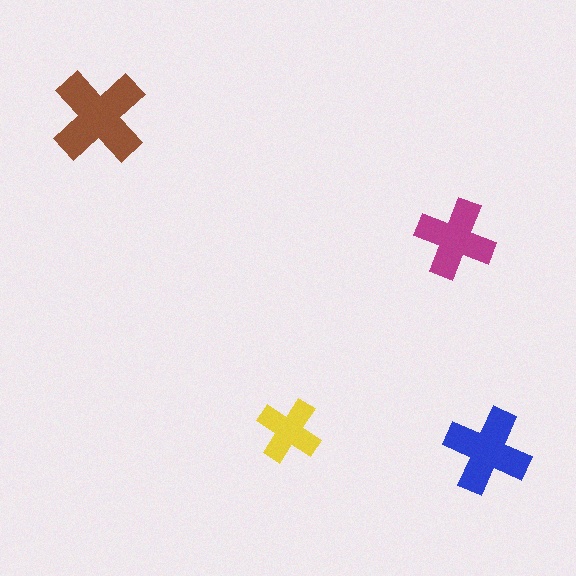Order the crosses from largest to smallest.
the brown one, the blue one, the magenta one, the yellow one.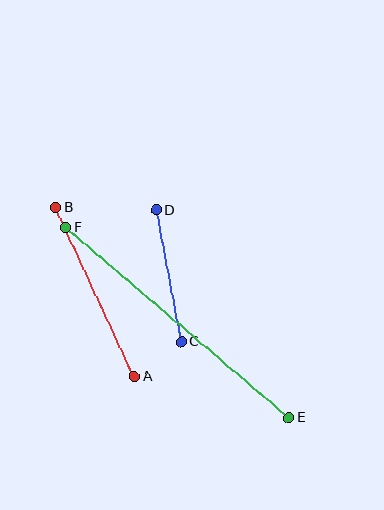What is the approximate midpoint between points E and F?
The midpoint is at approximately (177, 322) pixels.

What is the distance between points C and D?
The distance is approximately 134 pixels.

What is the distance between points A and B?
The distance is approximately 186 pixels.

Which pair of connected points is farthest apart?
Points E and F are farthest apart.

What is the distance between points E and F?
The distance is approximately 293 pixels.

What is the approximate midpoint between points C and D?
The midpoint is at approximately (169, 276) pixels.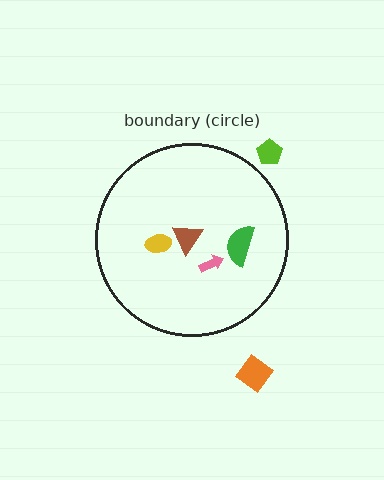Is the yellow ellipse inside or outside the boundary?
Inside.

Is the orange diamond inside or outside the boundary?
Outside.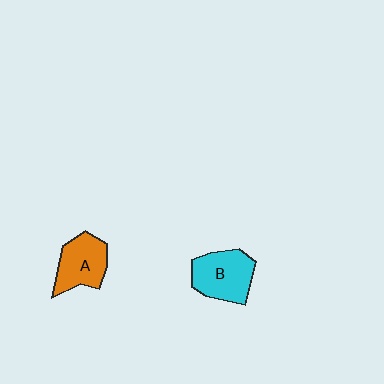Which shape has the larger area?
Shape B (cyan).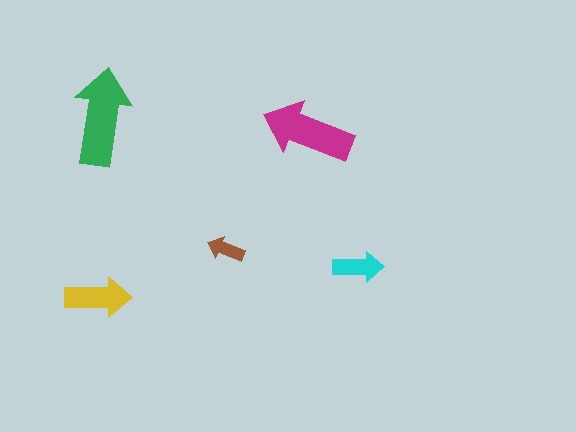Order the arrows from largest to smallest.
the green one, the magenta one, the yellow one, the cyan one, the brown one.